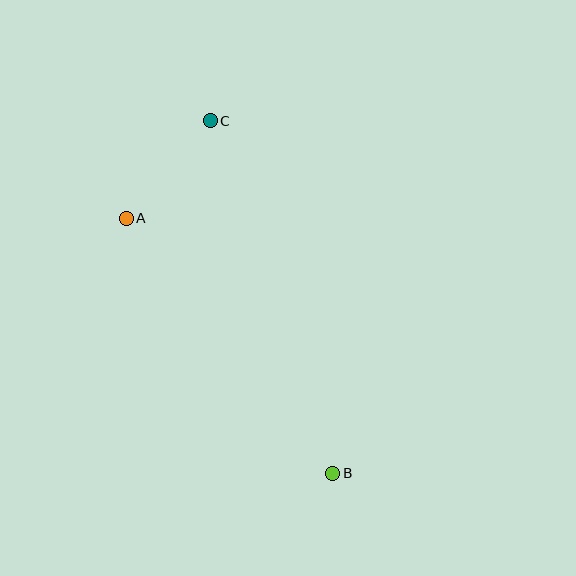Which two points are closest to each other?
Points A and C are closest to each other.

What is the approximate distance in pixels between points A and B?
The distance between A and B is approximately 328 pixels.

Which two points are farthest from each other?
Points B and C are farthest from each other.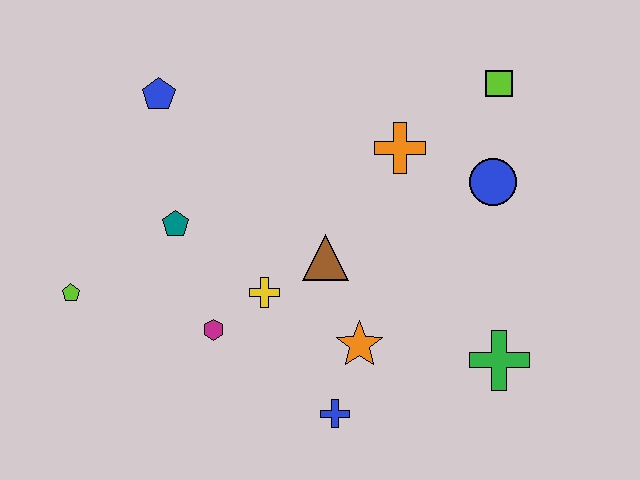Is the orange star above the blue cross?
Yes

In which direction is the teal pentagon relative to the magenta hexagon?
The teal pentagon is above the magenta hexagon.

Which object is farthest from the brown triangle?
The lime pentagon is farthest from the brown triangle.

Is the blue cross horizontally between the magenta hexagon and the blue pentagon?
No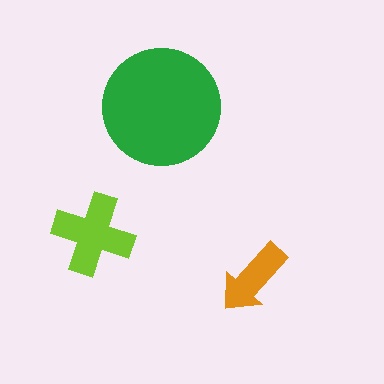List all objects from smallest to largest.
The orange arrow, the lime cross, the green circle.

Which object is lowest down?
The orange arrow is bottommost.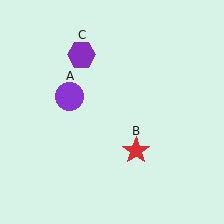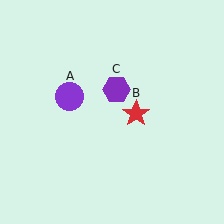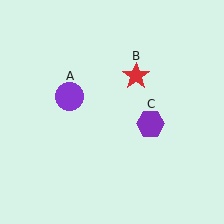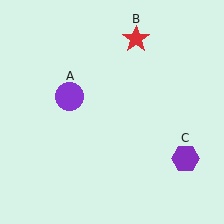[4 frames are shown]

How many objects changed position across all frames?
2 objects changed position: red star (object B), purple hexagon (object C).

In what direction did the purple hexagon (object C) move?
The purple hexagon (object C) moved down and to the right.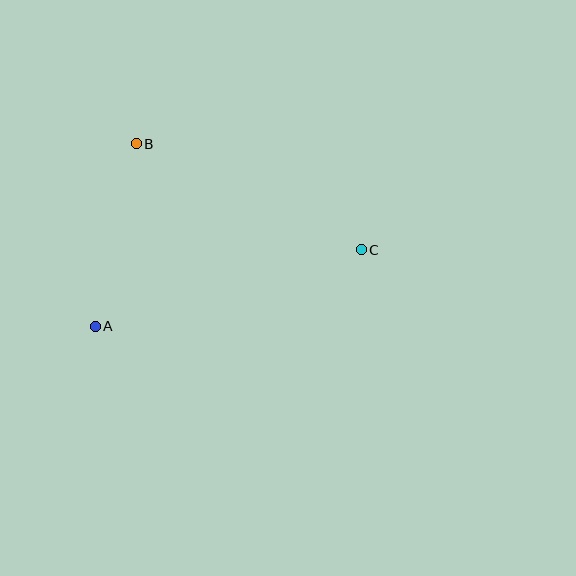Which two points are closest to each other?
Points A and B are closest to each other.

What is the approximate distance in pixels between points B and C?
The distance between B and C is approximately 248 pixels.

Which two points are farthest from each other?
Points A and C are farthest from each other.